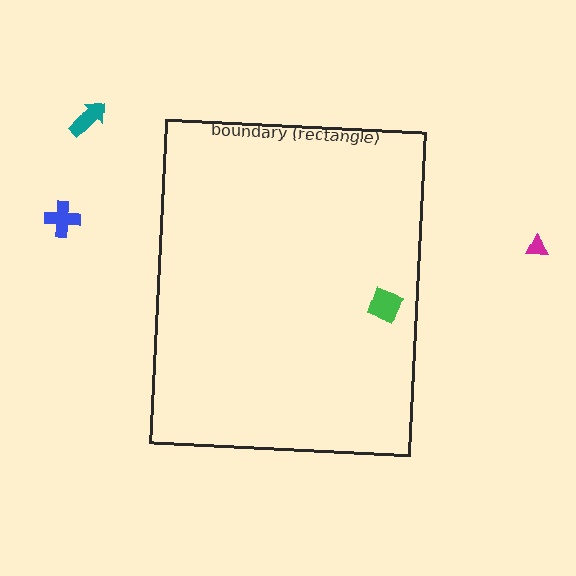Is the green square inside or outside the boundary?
Inside.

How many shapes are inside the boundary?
1 inside, 3 outside.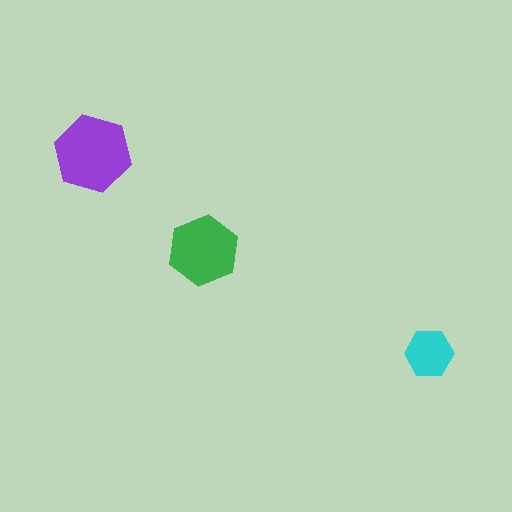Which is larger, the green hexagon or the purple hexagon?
The purple one.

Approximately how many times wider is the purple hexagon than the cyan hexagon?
About 1.5 times wider.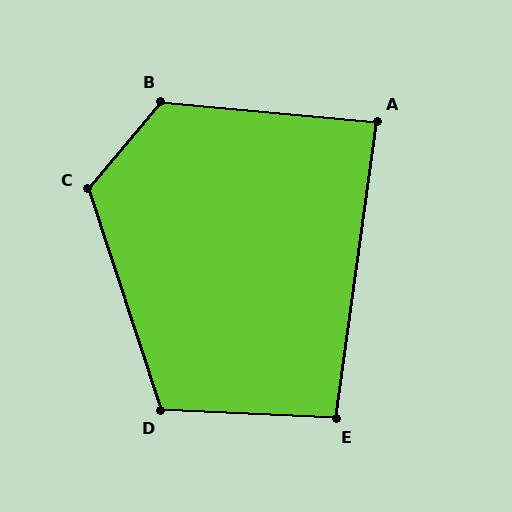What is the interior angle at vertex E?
Approximately 95 degrees (obtuse).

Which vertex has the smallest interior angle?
A, at approximately 87 degrees.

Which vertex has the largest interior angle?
B, at approximately 125 degrees.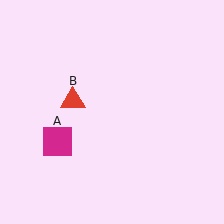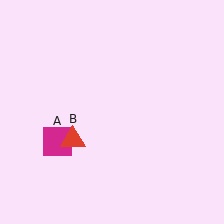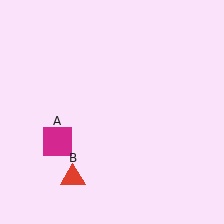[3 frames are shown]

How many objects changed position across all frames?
1 object changed position: red triangle (object B).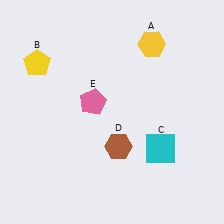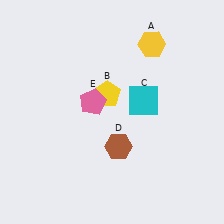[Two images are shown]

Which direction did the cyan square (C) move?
The cyan square (C) moved up.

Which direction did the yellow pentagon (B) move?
The yellow pentagon (B) moved right.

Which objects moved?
The objects that moved are: the yellow pentagon (B), the cyan square (C).